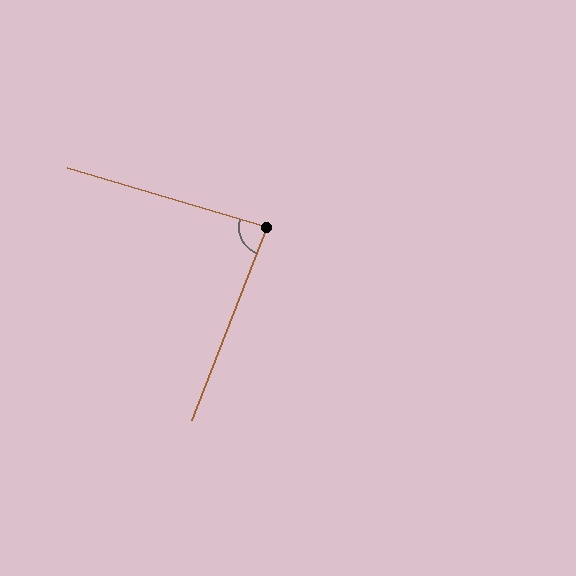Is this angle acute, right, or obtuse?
It is approximately a right angle.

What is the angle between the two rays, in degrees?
Approximately 85 degrees.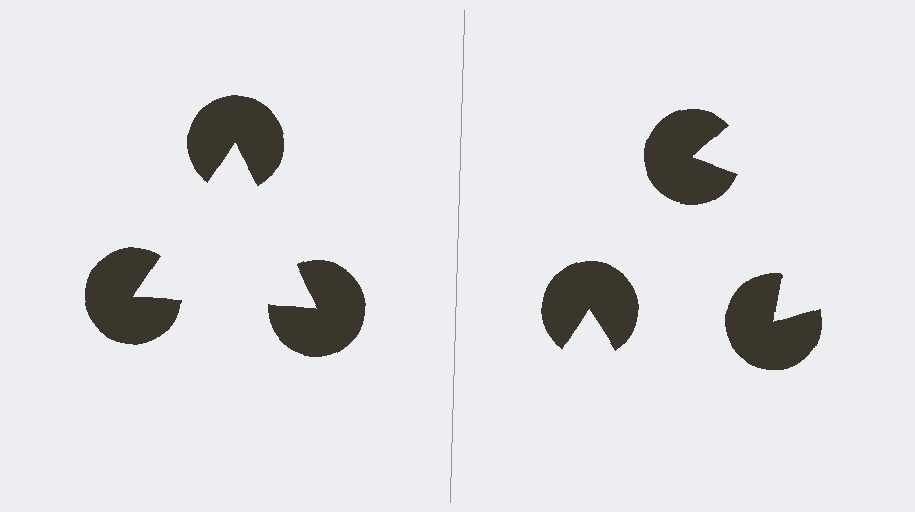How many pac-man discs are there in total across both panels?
6 — 3 on each side.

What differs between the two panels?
The pac-man discs are positioned identically on both sides; only the wedge orientations differ. On the left they align to a triangle; on the right they are misaligned.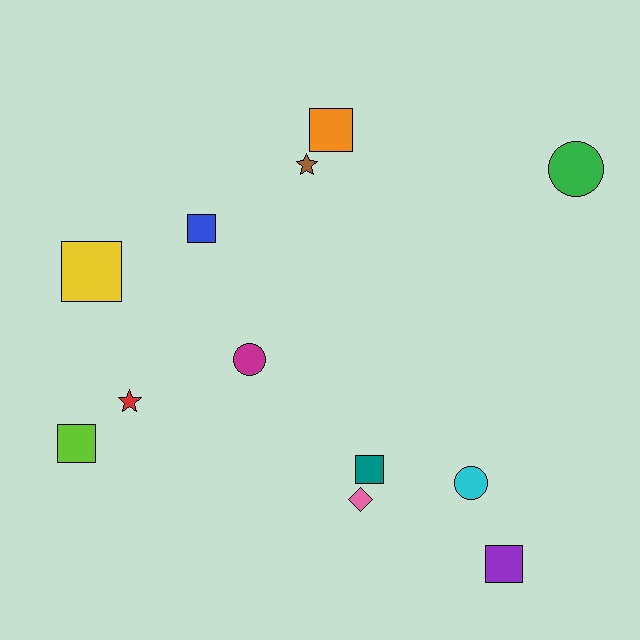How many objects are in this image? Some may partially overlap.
There are 12 objects.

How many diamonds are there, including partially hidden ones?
There is 1 diamond.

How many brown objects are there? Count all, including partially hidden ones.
There is 1 brown object.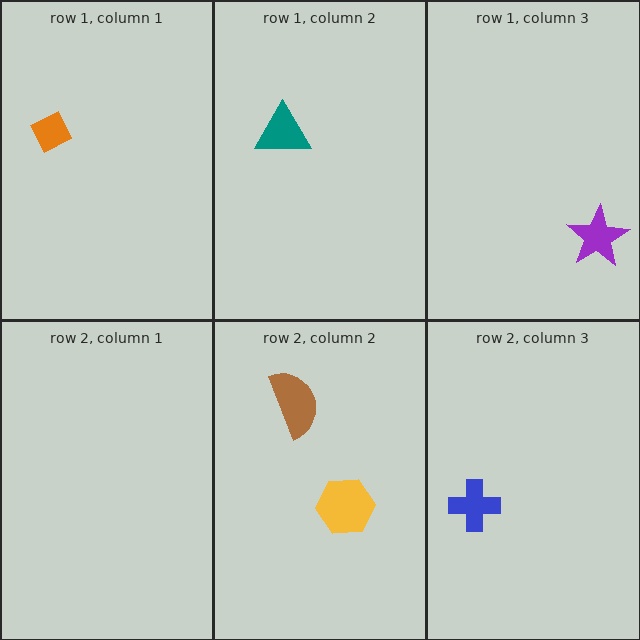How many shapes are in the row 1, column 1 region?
1.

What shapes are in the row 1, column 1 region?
The orange diamond.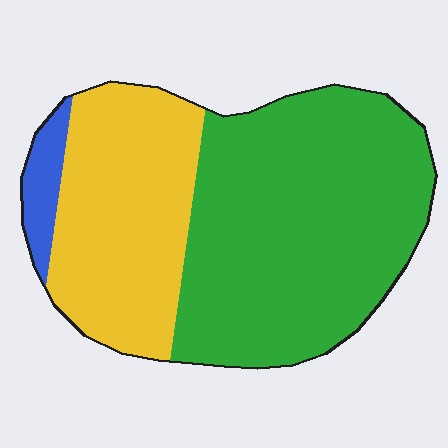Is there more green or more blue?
Green.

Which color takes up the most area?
Green, at roughly 60%.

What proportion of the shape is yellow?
Yellow takes up about one third (1/3) of the shape.